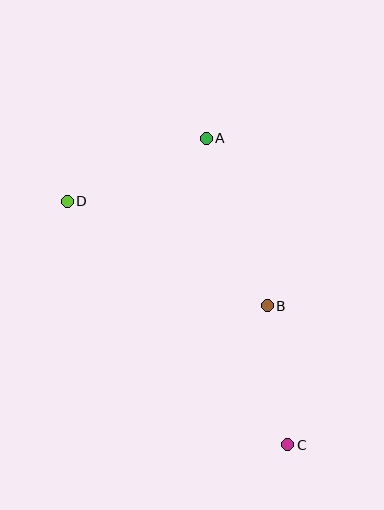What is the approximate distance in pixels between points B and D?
The distance between B and D is approximately 226 pixels.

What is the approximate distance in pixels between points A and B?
The distance between A and B is approximately 178 pixels.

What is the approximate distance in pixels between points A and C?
The distance between A and C is approximately 317 pixels.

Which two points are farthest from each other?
Points C and D are farthest from each other.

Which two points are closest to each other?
Points B and C are closest to each other.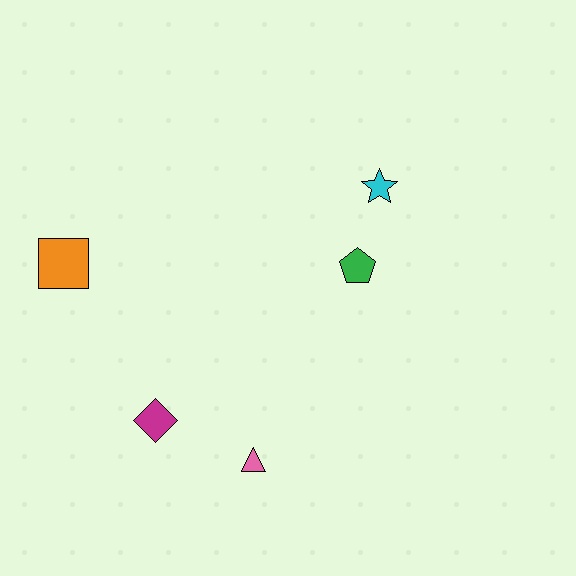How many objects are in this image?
There are 5 objects.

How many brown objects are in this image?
There are no brown objects.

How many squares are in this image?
There is 1 square.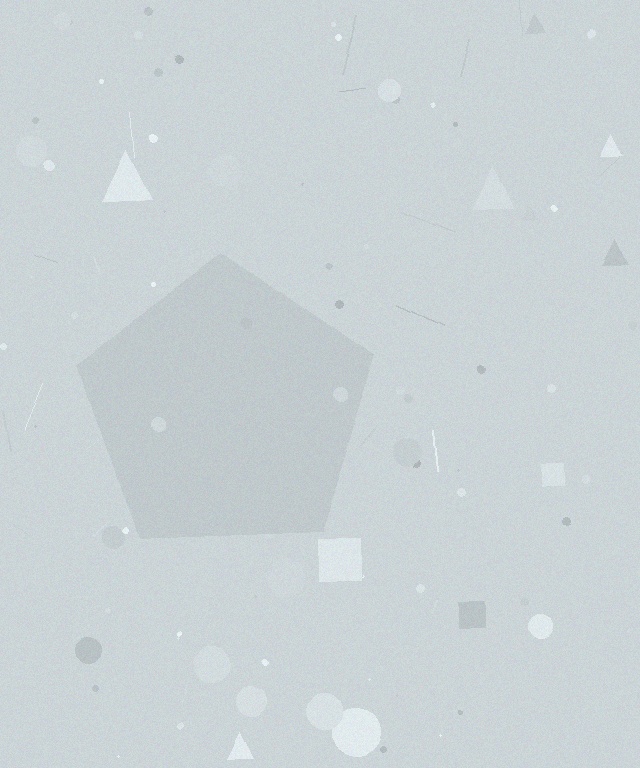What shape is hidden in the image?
A pentagon is hidden in the image.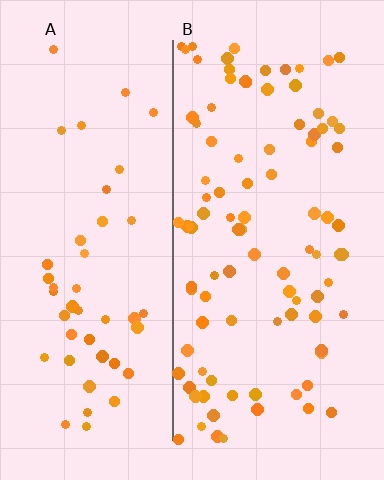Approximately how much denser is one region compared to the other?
Approximately 2.0× — region B over region A.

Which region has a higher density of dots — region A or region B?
B (the right).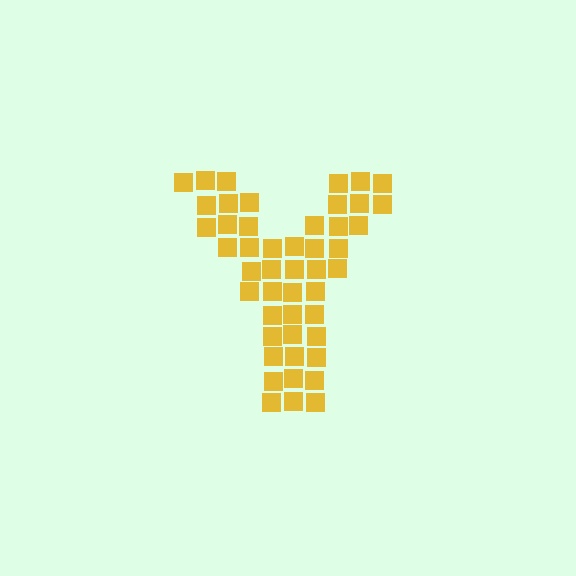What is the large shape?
The large shape is the letter Y.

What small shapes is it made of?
It is made of small squares.